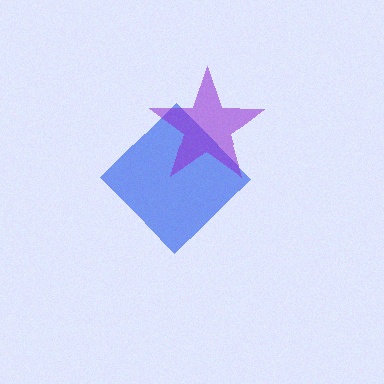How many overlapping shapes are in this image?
There are 2 overlapping shapes in the image.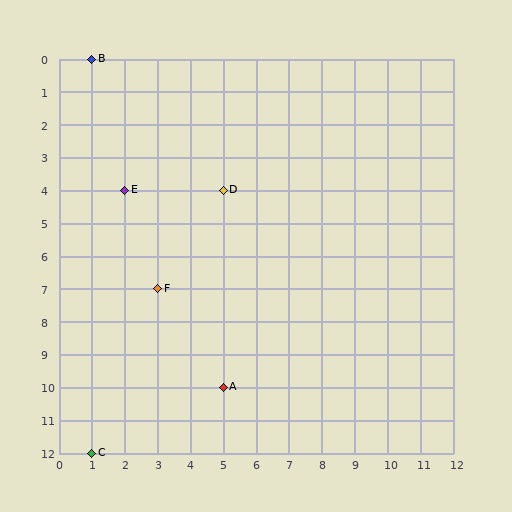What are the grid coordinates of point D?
Point D is at grid coordinates (5, 4).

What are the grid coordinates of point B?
Point B is at grid coordinates (1, 0).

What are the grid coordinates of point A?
Point A is at grid coordinates (5, 10).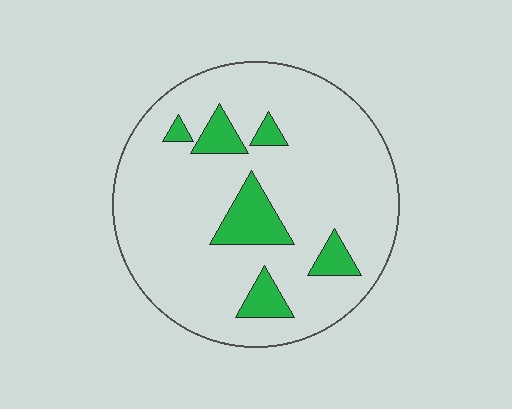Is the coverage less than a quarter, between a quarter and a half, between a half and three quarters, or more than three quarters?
Less than a quarter.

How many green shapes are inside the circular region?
6.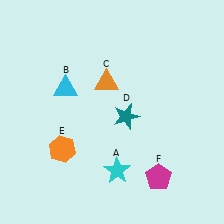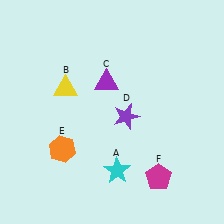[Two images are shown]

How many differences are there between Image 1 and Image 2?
There are 3 differences between the two images.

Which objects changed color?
B changed from cyan to yellow. C changed from orange to purple. D changed from teal to purple.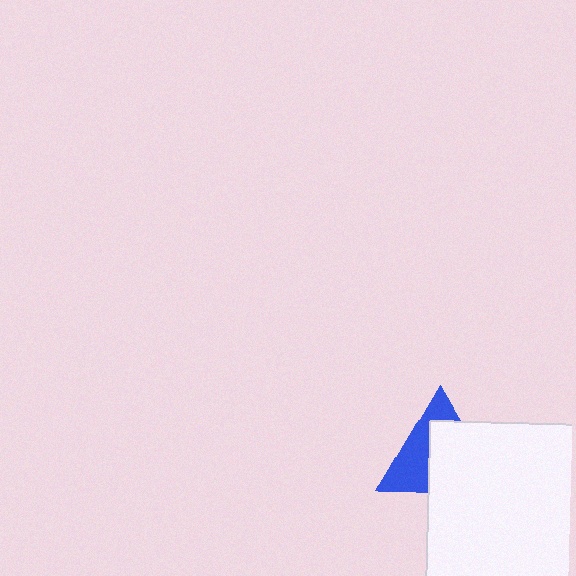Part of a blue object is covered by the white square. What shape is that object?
It is a triangle.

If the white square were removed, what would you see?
You would see the complete blue triangle.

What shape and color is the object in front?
The object in front is a white square.